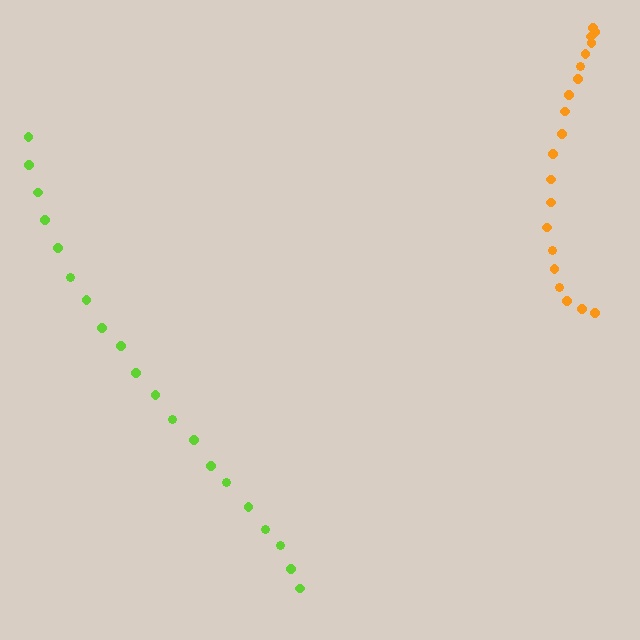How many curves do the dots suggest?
There are 2 distinct paths.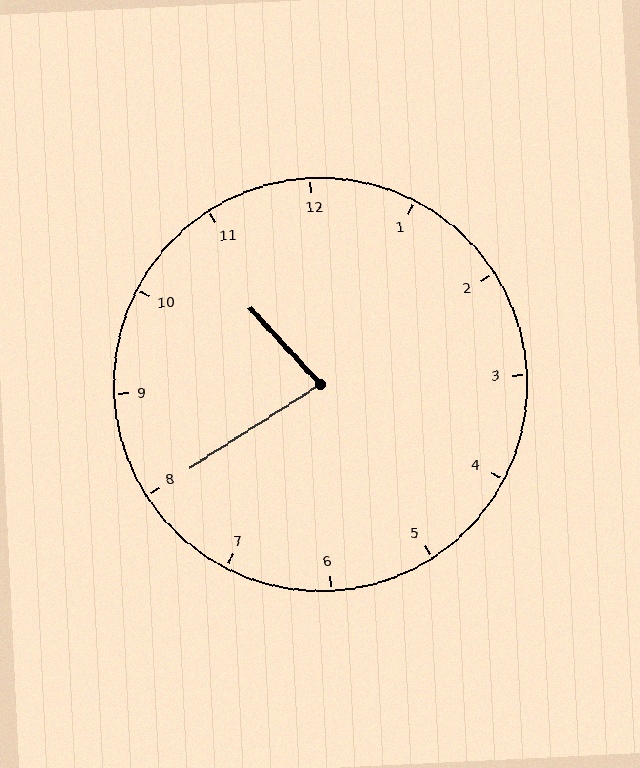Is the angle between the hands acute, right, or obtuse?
It is acute.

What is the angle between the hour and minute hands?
Approximately 80 degrees.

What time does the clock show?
10:40.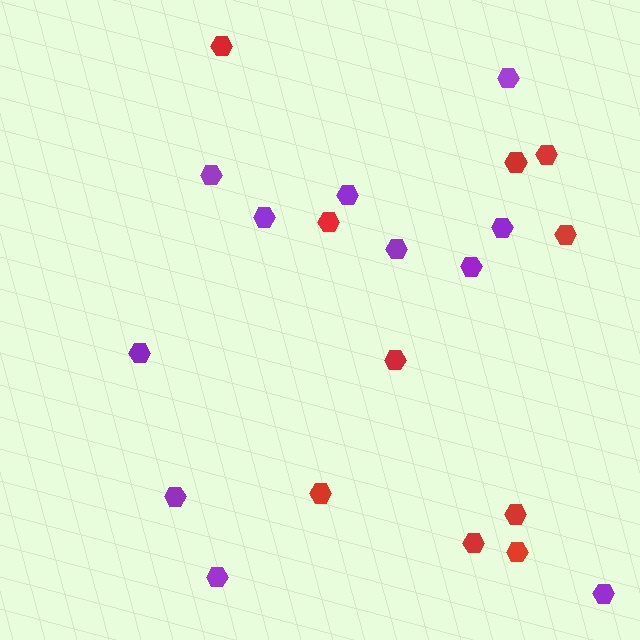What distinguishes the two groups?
There are 2 groups: one group of purple hexagons (11) and one group of red hexagons (10).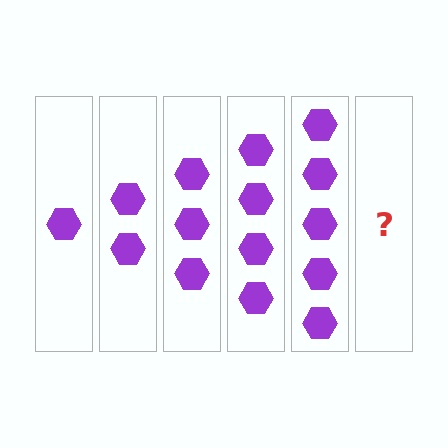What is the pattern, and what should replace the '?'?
The pattern is that each step adds one more hexagon. The '?' should be 6 hexagons.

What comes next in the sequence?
The next element should be 6 hexagons.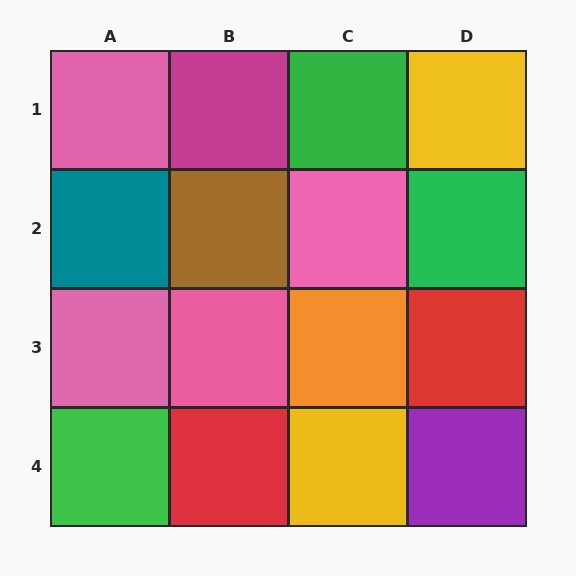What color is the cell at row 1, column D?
Yellow.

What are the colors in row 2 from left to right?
Teal, brown, pink, green.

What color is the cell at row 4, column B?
Red.